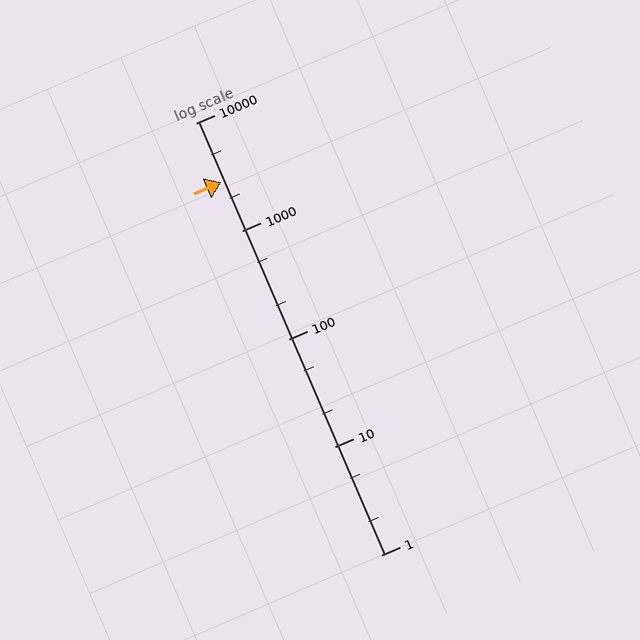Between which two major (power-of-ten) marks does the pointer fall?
The pointer is between 1000 and 10000.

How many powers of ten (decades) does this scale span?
The scale spans 4 decades, from 1 to 10000.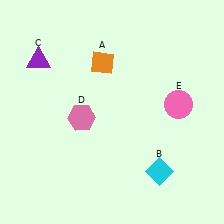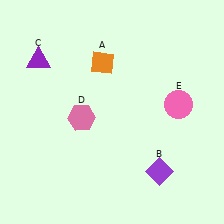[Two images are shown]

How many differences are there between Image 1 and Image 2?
There is 1 difference between the two images.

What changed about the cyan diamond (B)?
In Image 1, B is cyan. In Image 2, it changed to purple.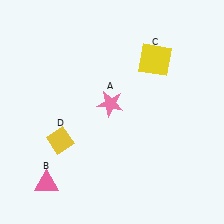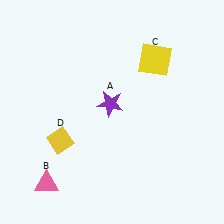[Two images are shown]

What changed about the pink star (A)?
In Image 1, A is pink. In Image 2, it changed to purple.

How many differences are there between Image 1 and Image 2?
There is 1 difference between the two images.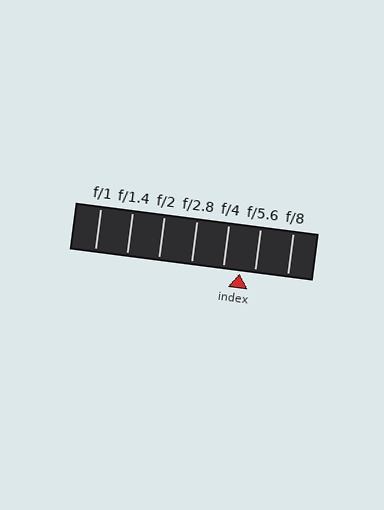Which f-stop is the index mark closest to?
The index mark is closest to f/5.6.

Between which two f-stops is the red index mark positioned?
The index mark is between f/4 and f/5.6.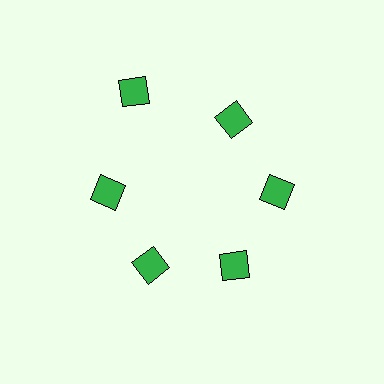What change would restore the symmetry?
The symmetry would be restored by moving it inward, back onto the ring so that all 6 squares sit at equal angles and equal distance from the center.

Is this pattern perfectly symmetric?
No. The 6 green squares are arranged in a ring, but one element near the 11 o'clock position is pushed outward from the center, breaking the 6-fold rotational symmetry.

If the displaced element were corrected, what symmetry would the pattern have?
It would have 6-fold rotational symmetry — the pattern would map onto itself every 60 degrees.